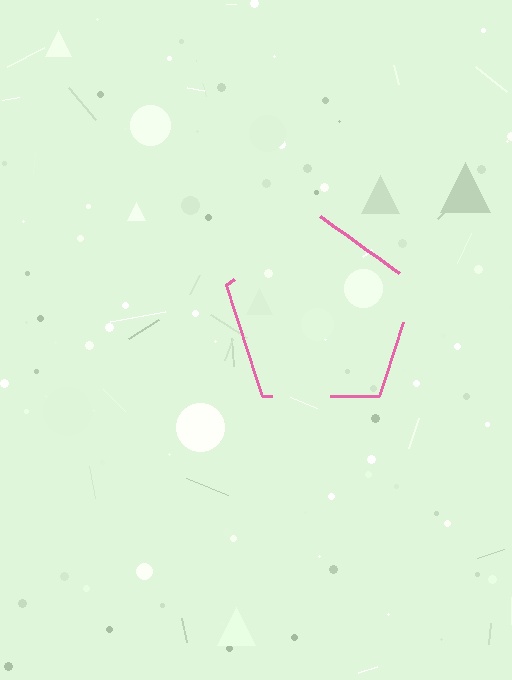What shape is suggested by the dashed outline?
The dashed outline suggests a pentagon.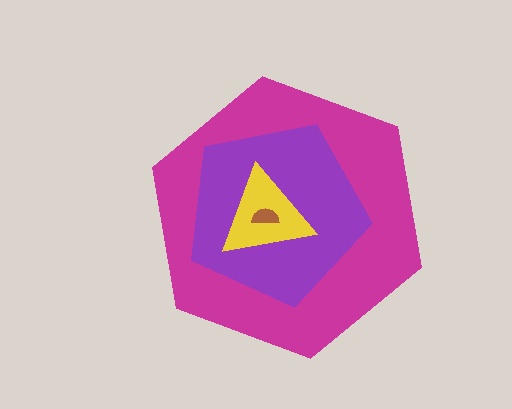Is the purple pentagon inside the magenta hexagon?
Yes.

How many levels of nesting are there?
4.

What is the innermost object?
The brown semicircle.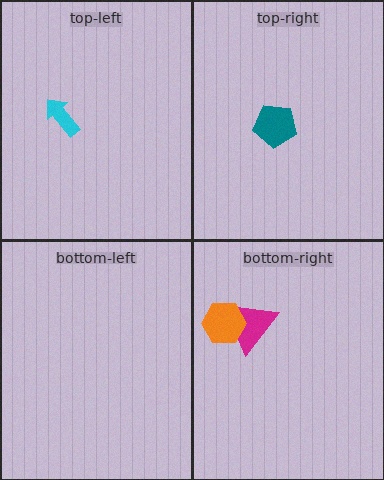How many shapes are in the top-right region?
1.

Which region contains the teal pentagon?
The top-right region.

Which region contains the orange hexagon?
The bottom-right region.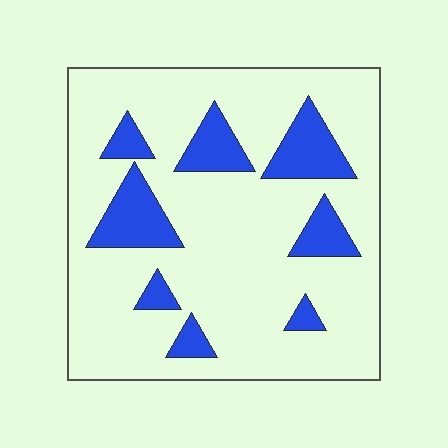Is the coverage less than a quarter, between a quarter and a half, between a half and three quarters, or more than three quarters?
Less than a quarter.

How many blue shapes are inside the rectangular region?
8.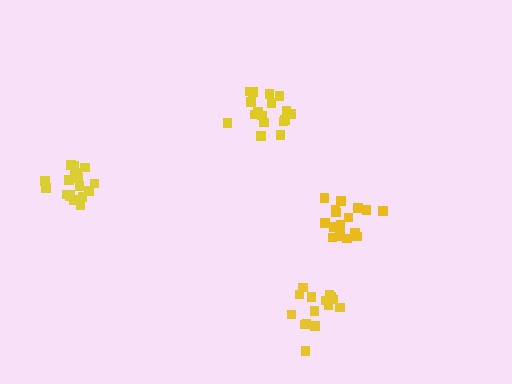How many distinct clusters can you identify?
There are 4 distinct clusters.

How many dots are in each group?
Group 1: 18 dots, Group 2: 15 dots, Group 3: 17 dots, Group 4: 18 dots (68 total).